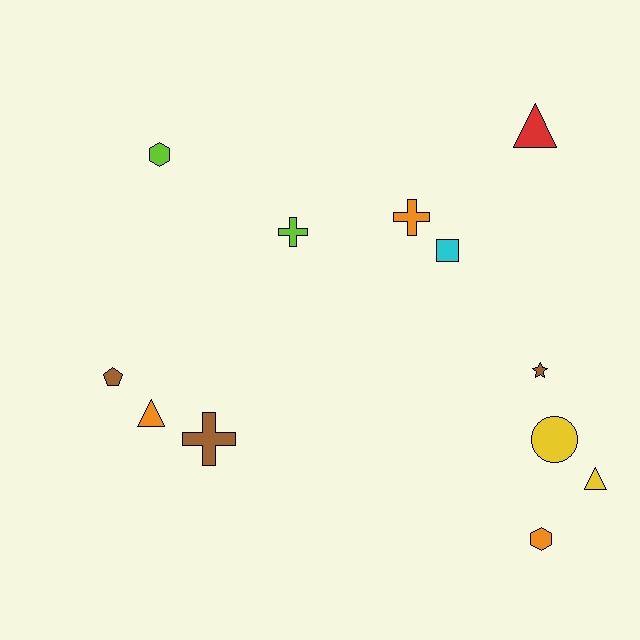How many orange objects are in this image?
There are 3 orange objects.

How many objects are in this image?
There are 12 objects.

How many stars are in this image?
There is 1 star.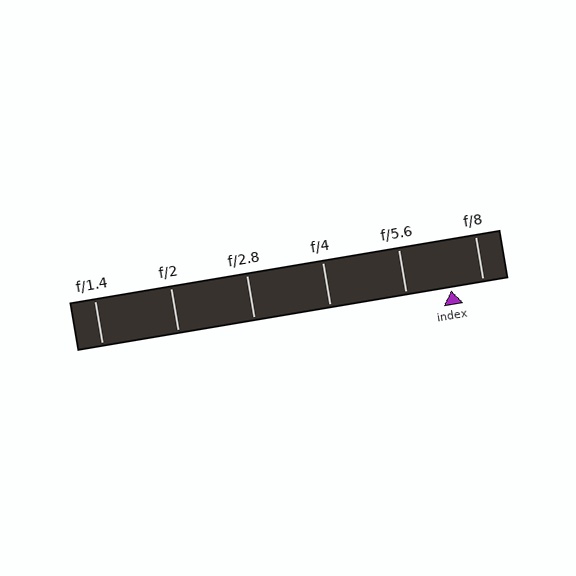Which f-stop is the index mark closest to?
The index mark is closest to f/8.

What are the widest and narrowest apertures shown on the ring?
The widest aperture shown is f/1.4 and the narrowest is f/8.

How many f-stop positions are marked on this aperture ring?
There are 6 f-stop positions marked.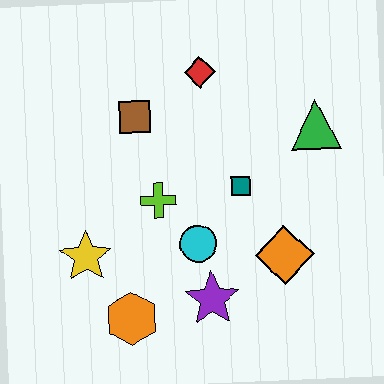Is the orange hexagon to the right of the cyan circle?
No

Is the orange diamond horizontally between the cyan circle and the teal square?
No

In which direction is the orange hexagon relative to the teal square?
The orange hexagon is below the teal square.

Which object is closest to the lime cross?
The cyan circle is closest to the lime cross.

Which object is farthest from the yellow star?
The green triangle is farthest from the yellow star.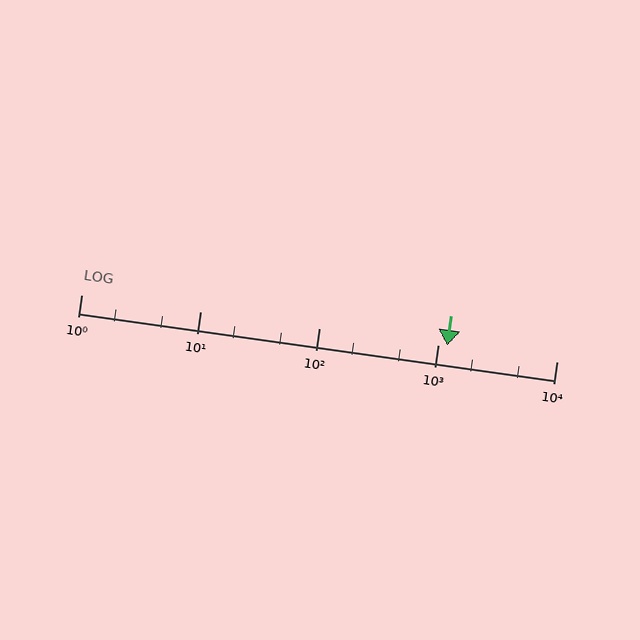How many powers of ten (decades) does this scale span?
The scale spans 4 decades, from 1 to 10000.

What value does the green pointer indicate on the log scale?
The pointer indicates approximately 1200.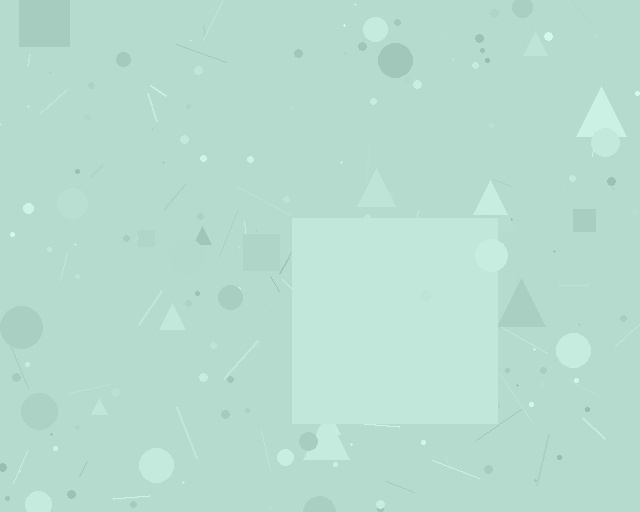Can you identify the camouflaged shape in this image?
The camouflaged shape is a square.